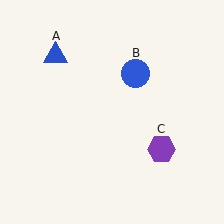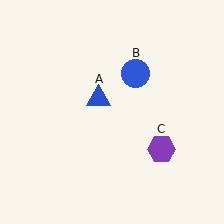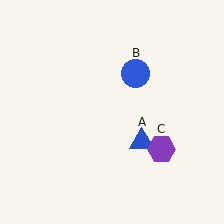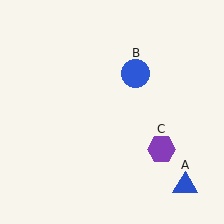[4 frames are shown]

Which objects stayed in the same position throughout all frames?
Blue circle (object B) and purple hexagon (object C) remained stationary.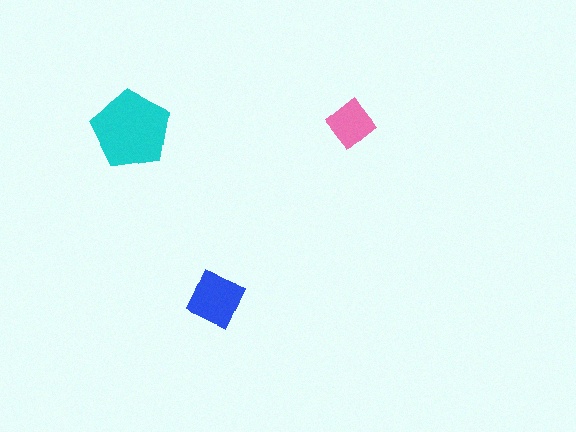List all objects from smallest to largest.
The pink diamond, the blue diamond, the cyan pentagon.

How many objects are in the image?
There are 3 objects in the image.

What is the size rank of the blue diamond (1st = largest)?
2nd.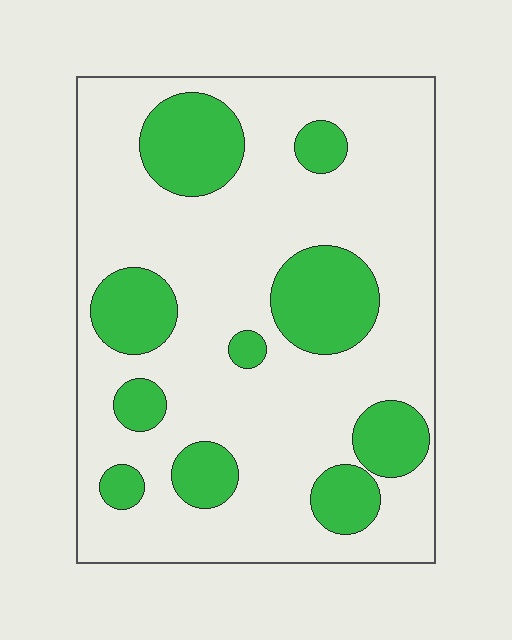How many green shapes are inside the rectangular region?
10.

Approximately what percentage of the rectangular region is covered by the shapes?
Approximately 25%.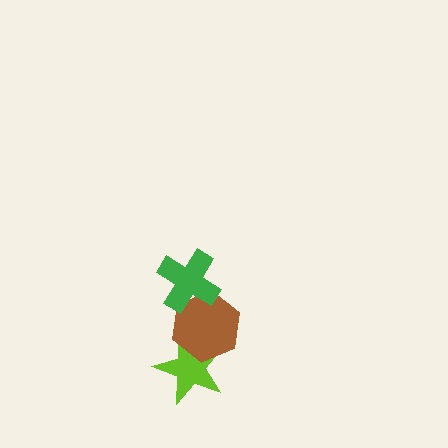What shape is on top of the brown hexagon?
The green cross is on top of the brown hexagon.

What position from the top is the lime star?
The lime star is 3rd from the top.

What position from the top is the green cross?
The green cross is 1st from the top.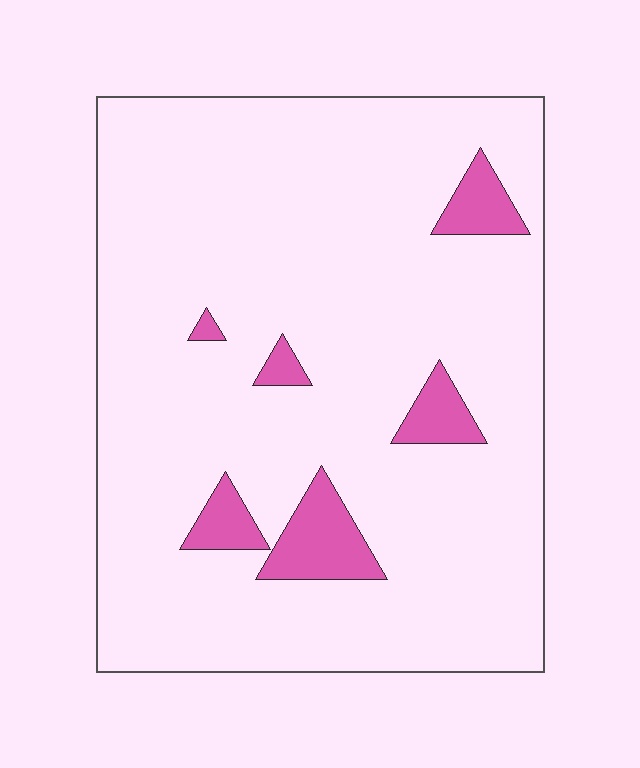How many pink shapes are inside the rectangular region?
6.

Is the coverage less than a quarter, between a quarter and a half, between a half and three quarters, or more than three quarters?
Less than a quarter.